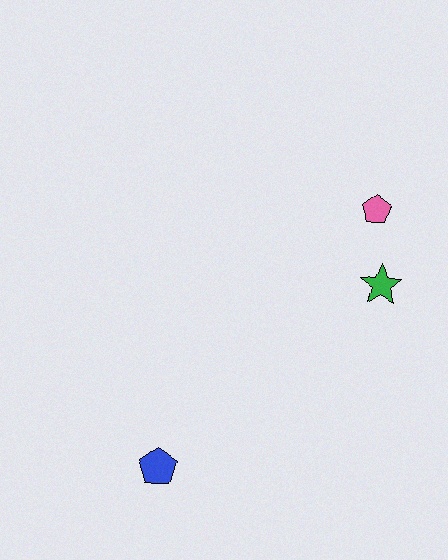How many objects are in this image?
There are 3 objects.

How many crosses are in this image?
There are no crosses.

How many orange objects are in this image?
There are no orange objects.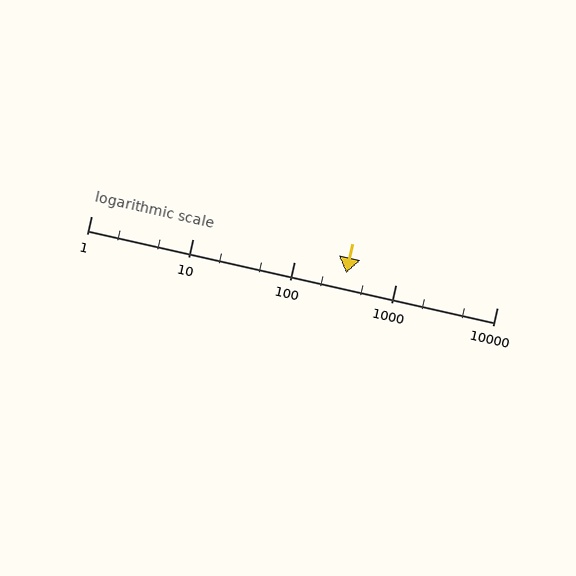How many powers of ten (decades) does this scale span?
The scale spans 4 decades, from 1 to 10000.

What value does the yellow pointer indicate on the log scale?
The pointer indicates approximately 330.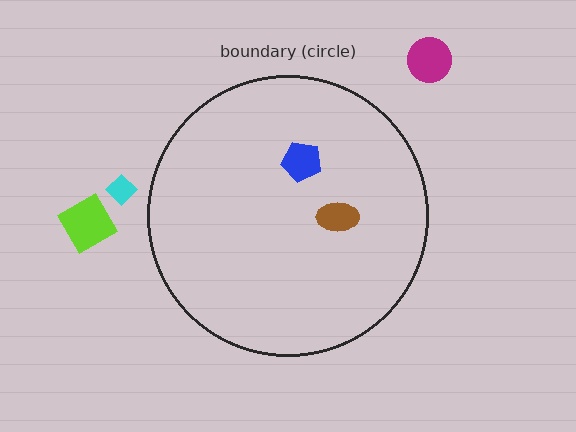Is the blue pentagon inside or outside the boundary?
Inside.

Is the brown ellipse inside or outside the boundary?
Inside.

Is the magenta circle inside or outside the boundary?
Outside.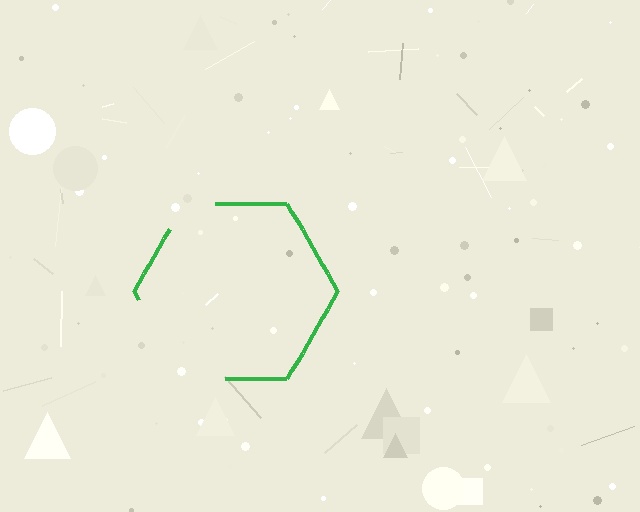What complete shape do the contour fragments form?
The contour fragments form a hexagon.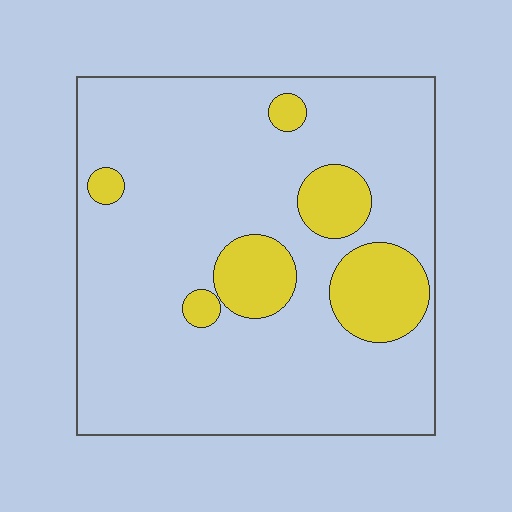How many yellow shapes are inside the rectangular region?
6.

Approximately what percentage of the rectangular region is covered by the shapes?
Approximately 15%.